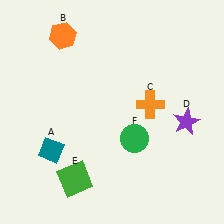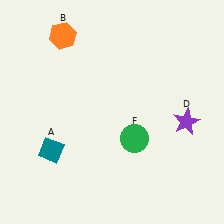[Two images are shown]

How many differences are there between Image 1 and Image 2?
There are 2 differences between the two images.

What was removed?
The green square (E), the orange cross (C) were removed in Image 2.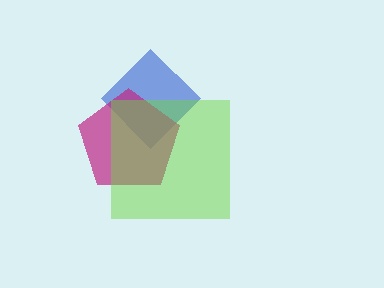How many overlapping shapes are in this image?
There are 3 overlapping shapes in the image.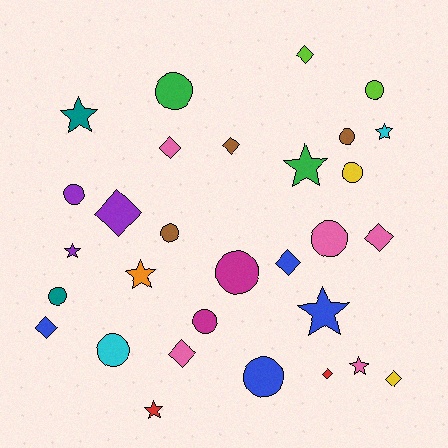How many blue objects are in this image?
There are 4 blue objects.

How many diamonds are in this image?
There are 10 diamonds.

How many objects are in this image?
There are 30 objects.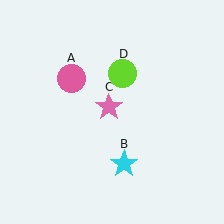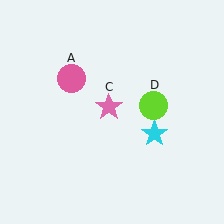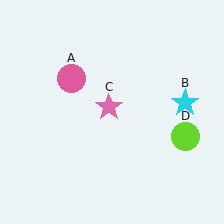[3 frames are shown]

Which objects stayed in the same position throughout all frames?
Pink circle (object A) and pink star (object C) remained stationary.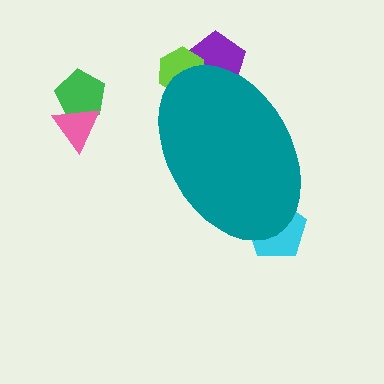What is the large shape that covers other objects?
A teal ellipse.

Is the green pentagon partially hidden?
No, the green pentagon is fully visible.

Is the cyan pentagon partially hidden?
Yes, the cyan pentagon is partially hidden behind the teal ellipse.